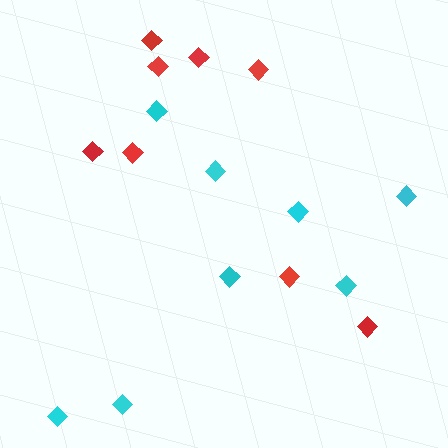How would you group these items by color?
There are 2 groups: one group of red diamonds (8) and one group of cyan diamonds (8).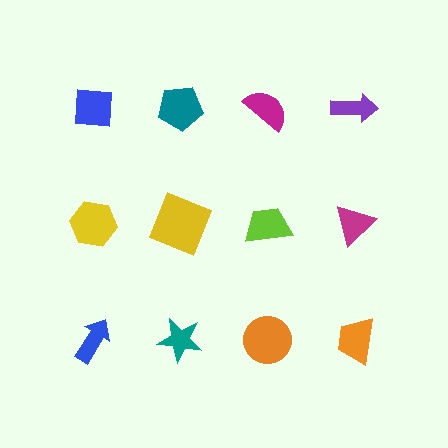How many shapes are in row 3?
4 shapes.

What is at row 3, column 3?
An orange circle.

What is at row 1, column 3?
A magenta semicircle.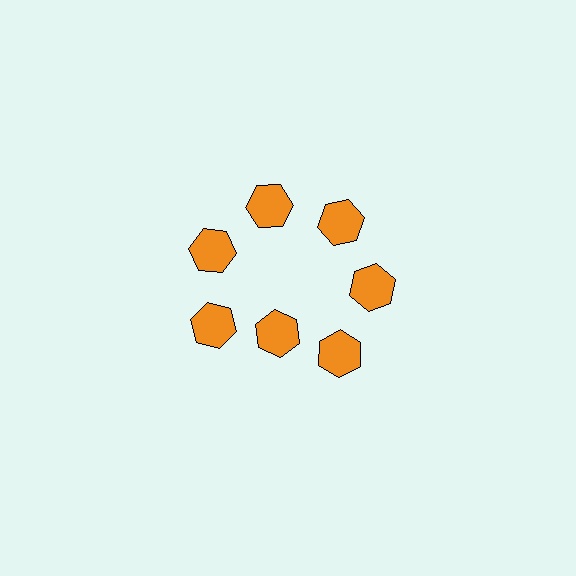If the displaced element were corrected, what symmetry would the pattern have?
It would have 7-fold rotational symmetry — the pattern would map onto itself every 51 degrees.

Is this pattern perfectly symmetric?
No. The 7 orange hexagons are arranged in a ring, but one element near the 6 o'clock position is pulled inward toward the center, breaking the 7-fold rotational symmetry.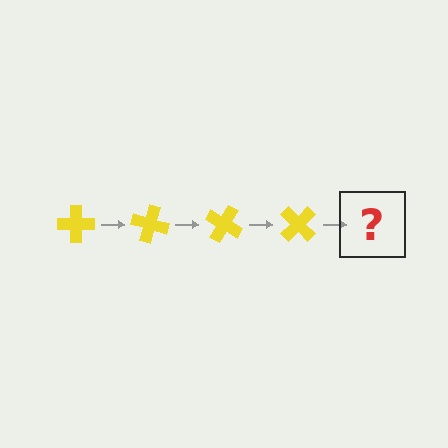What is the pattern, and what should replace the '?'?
The pattern is that the cross rotates 15 degrees each step. The '?' should be a yellow cross rotated 60 degrees.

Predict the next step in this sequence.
The next step is a yellow cross rotated 60 degrees.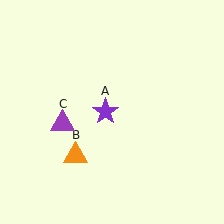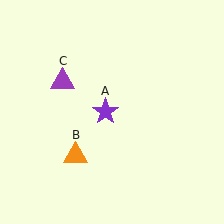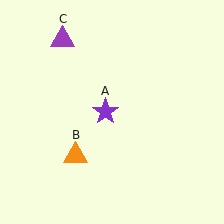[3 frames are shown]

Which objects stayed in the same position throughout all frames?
Purple star (object A) and orange triangle (object B) remained stationary.